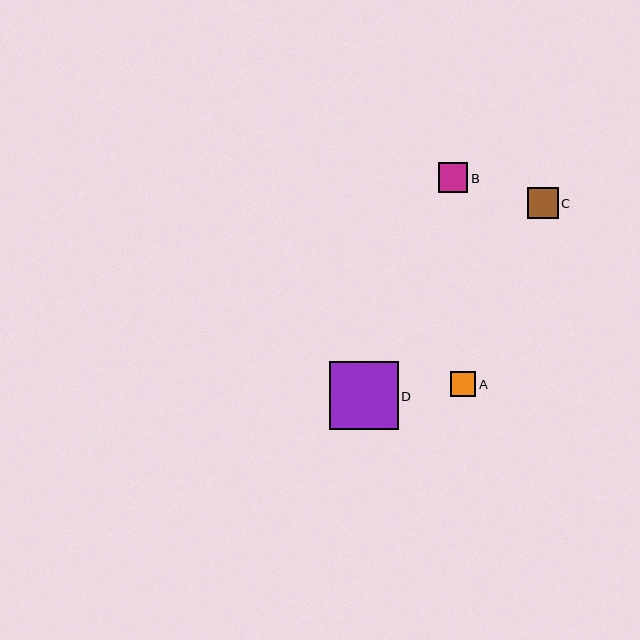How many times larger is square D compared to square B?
Square D is approximately 2.3 times the size of square B.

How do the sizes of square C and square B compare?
Square C and square B are approximately the same size.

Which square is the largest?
Square D is the largest with a size of approximately 68 pixels.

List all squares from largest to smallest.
From largest to smallest: D, C, B, A.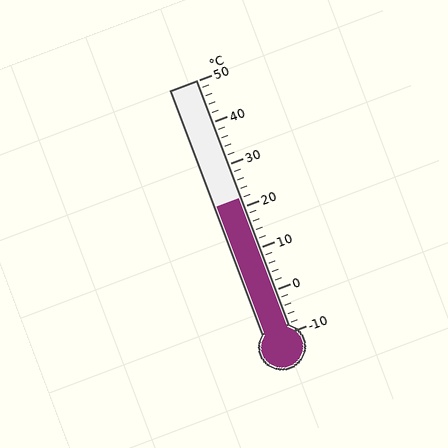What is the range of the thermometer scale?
The thermometer scale ranges from -10°C to 50°C.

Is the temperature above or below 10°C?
The temperature is above 10°C.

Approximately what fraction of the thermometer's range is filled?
The thermometer is filled to approximately 55% of its range.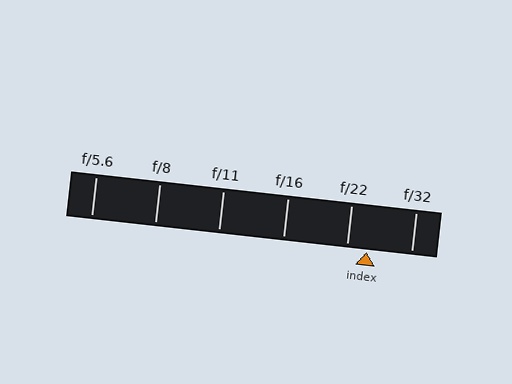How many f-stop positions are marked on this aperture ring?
There are 6 f-stop positions marked.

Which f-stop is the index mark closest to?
The index mark is closest to f/22.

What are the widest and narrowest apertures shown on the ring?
The widest aperture shown is f/5.6 and the narrowest is f/32.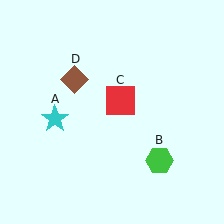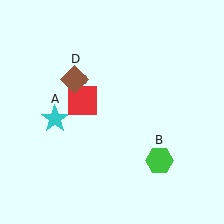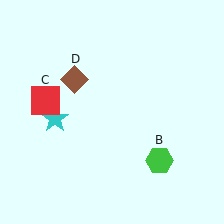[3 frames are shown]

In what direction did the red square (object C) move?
The red square (object C) moved left.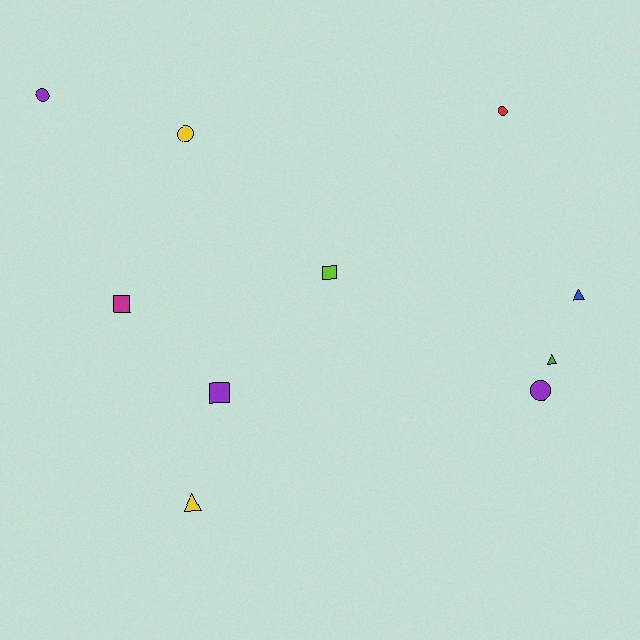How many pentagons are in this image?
There are no pentagons.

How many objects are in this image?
There are 10 objects.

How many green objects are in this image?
There is 1 green object.